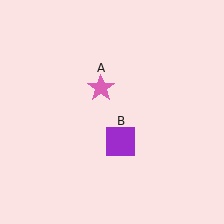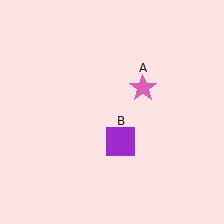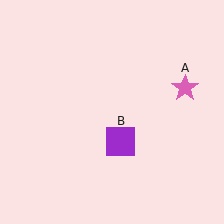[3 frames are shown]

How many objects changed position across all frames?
1 object changed position: pink star (object A).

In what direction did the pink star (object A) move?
The pink star (object A) moved right.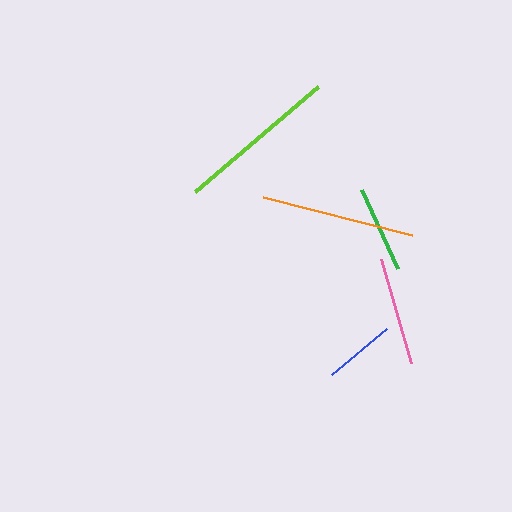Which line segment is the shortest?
The blue line is the shortest at approximately 72 pixels.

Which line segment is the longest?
The lime line is the longest at approximately 162 pixels.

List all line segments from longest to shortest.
From longest to shortest: lime, orange, pink, green, blue.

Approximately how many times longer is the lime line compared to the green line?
The lime line is approximately 1.9 times the length of the green line.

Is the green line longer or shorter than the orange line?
The orange line is longer than the green line.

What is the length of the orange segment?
The orange segment is approximately 154 pixels long.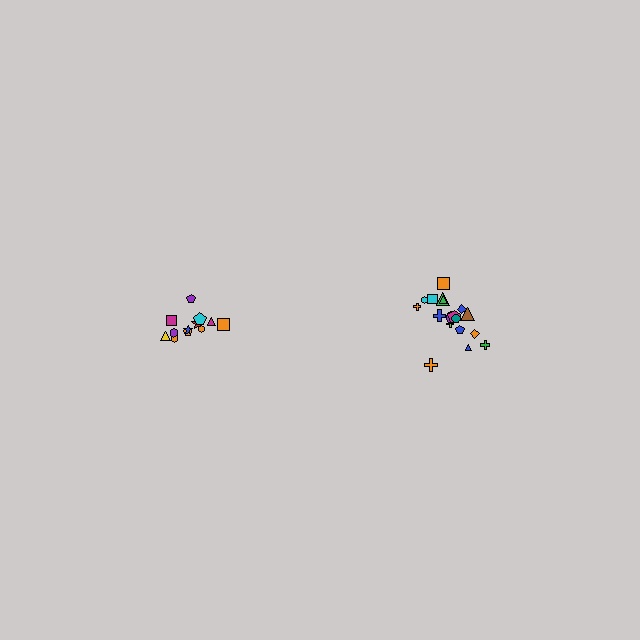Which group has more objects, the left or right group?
The right group.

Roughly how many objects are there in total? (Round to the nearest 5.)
Roughly 30 objects in total.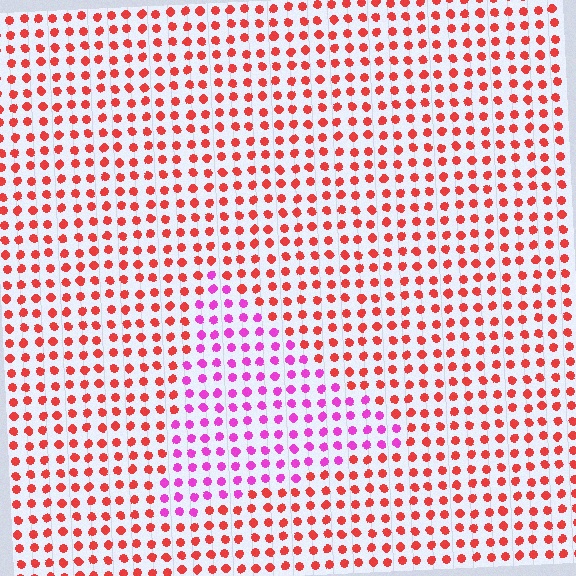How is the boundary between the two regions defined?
The boundary is defined purely by a slight shift in hue (about 53 degrees). Spacing, size, and orientation are identical on both sides.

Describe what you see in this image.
The image is filled with small red elements in a uniform arrangement. A triangle-shaped region is visible where the elements are tinted to a slightly different hue, forming a subtle color boundary.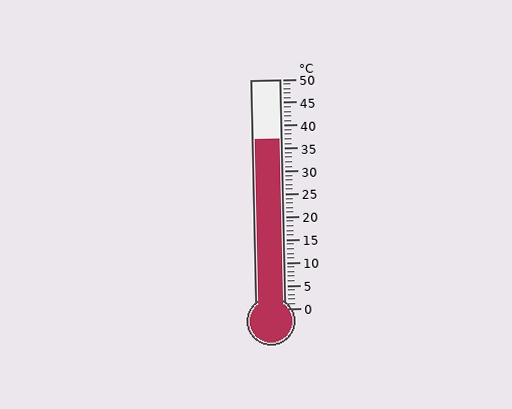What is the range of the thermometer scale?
The thermometer scale ranges from 0°C to 50°C.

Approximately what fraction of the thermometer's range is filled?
The thermometer is filled to approximately 75% of its range.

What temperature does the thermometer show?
The thermometer shows approximately 37°C.